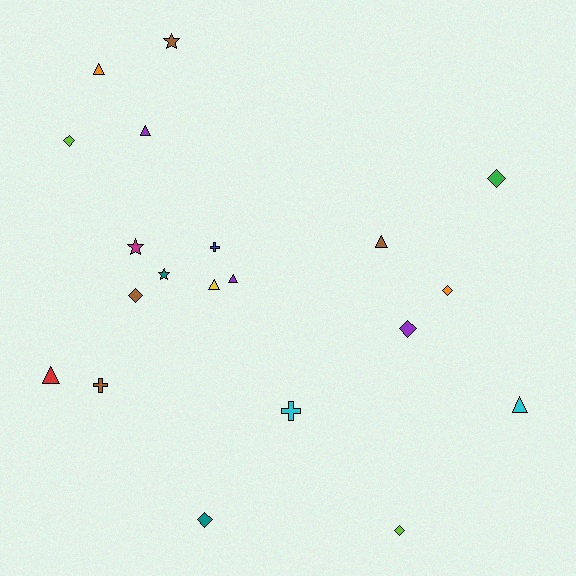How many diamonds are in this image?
There are 7 diamonds.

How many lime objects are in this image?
There are 2 lime objects.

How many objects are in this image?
There are 20 objects.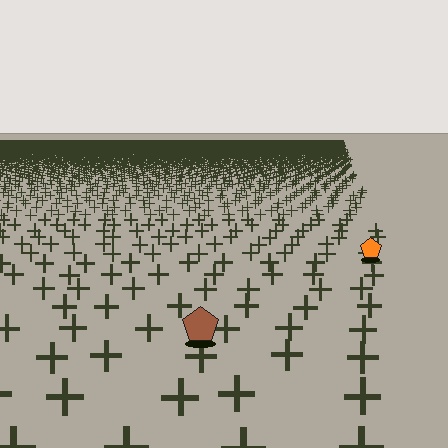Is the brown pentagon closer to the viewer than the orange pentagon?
Yes. The brown pentagon is closer — you can tell from the texture gradient: the ground texture is coarser near it.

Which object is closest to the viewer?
The brown pentagon is closest. The texture marks near it are larger and more spread out.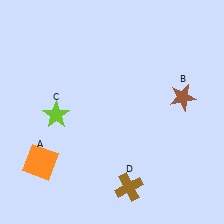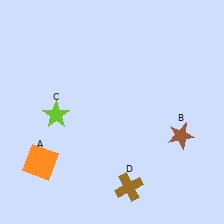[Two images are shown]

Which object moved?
The brown star (B) moved down.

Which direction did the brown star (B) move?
The brown star (B) moved down.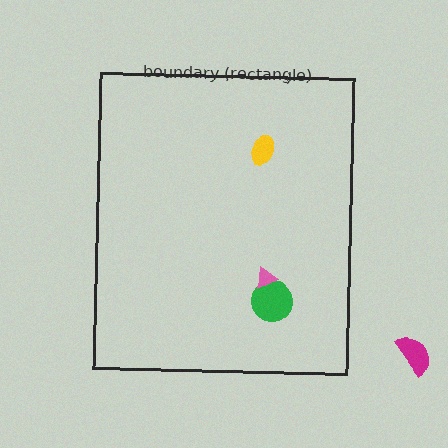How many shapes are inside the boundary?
3 inside, 1 outside.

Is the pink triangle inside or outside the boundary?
Inside.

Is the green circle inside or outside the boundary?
Inside.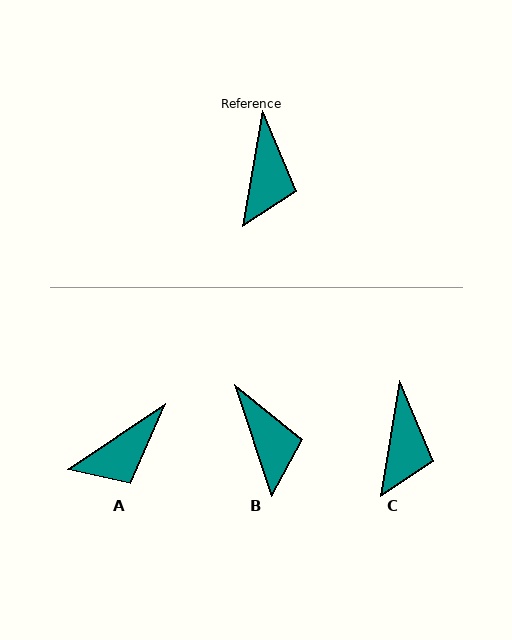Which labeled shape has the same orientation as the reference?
C.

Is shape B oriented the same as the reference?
No, it is off by about 28 degrees.